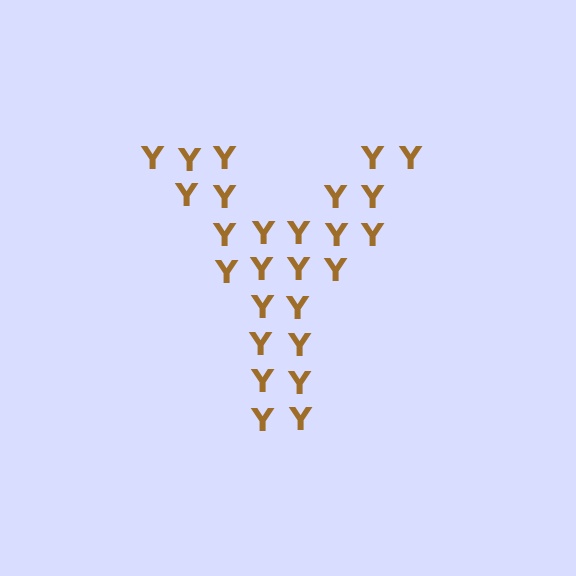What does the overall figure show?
The overall figure shows the letter Y.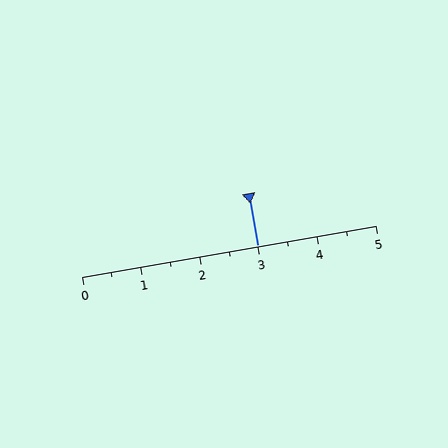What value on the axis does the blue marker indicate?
The marker indicates approximately 3.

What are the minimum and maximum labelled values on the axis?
The axis runs from 0 to 5.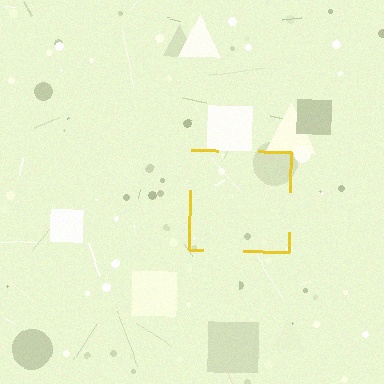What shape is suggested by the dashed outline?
The dashed outline suggests a square.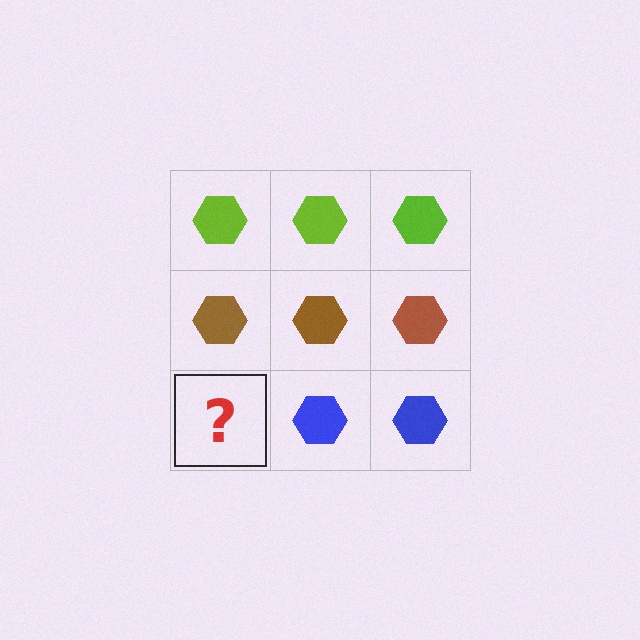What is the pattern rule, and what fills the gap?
The rule is that each row has a consistent color. The gap should be filled with a blue hexagon.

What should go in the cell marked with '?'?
The missing cell should contain a blue hexagon.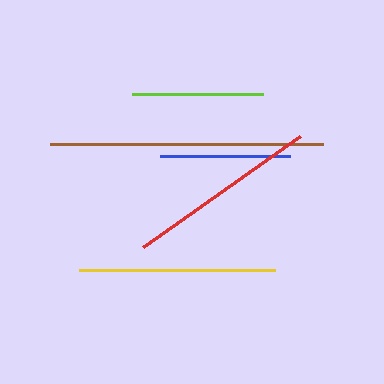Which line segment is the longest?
The brown line is the longest at approximately 273 pixels.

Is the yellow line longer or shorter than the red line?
The yellow line is longer than the red line.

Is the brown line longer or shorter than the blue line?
The brown line is longer than the blue line.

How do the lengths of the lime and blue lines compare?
The lime and blue lines are approximately the same length.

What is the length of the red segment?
The red segment is approximately 192 pixels long.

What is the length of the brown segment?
The brown segment is approximately 273 pixels long.